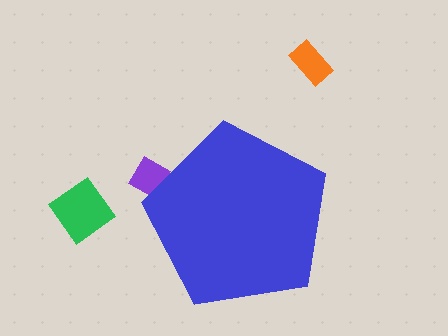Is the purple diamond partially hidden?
Yes, the purple diamond is partially hidden behind the blue pentagon.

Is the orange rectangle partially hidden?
No, the orange rectangle is fully visible.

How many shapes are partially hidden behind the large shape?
1 shape is partially hidden.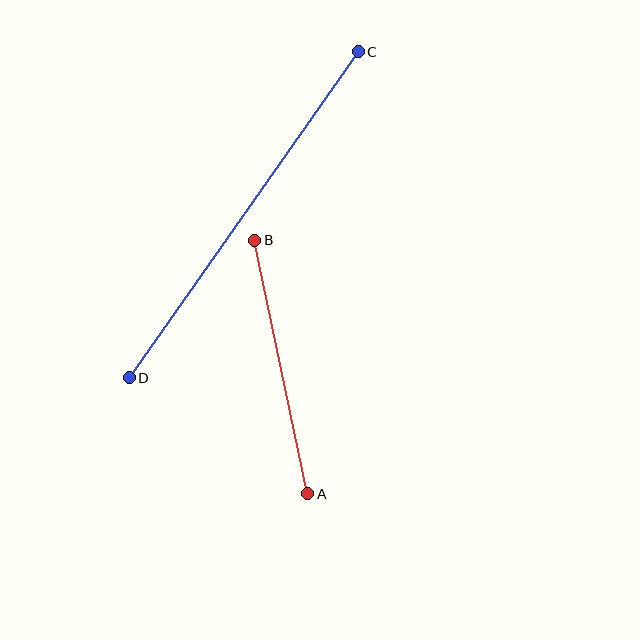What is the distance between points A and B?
The distance is approximately 259 pixels.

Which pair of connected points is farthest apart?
Points C and D are farthest apart.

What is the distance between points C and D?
The distance is approximately 398 pixels.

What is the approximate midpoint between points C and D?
The midpoint is at approximately (244, 215) pixels.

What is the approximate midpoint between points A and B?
The midpoint is at approximately (281, 367) pixels.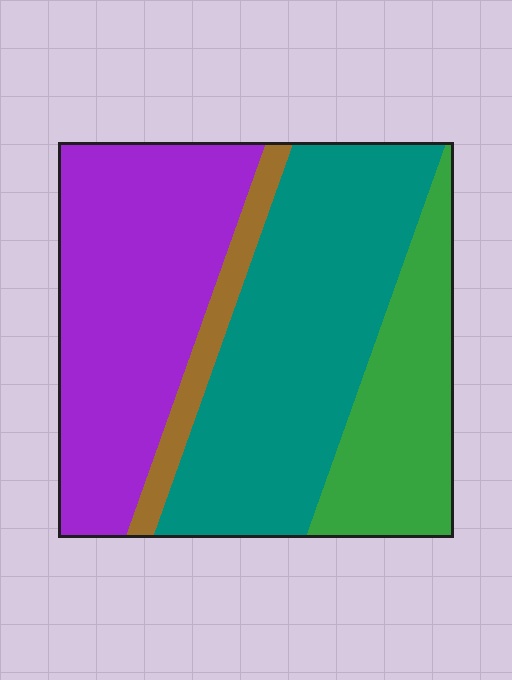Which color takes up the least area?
Brown, at roughly 5%.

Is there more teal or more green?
Teal.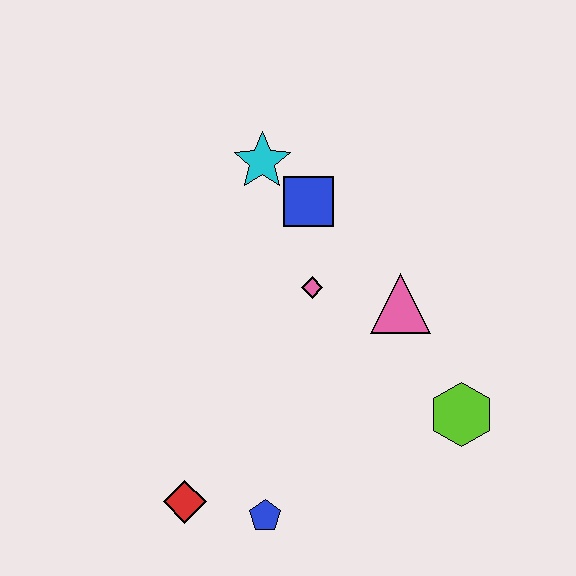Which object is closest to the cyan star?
The blue square is closest to the cyan star.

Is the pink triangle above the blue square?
No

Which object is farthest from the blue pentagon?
The cyan star is farthest from the blue pentagon.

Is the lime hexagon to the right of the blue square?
Yes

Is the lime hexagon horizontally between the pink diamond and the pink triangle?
No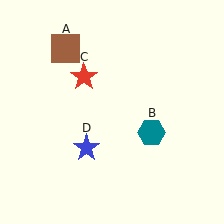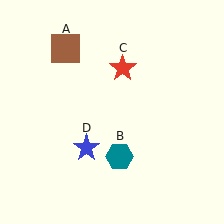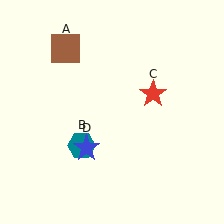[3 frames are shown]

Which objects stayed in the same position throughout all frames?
Brown square (object A) and blue star (object D) remained stationary.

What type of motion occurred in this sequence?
The teal hexagon (object B), red star (object C) rotated clockwise around the center of the scene.